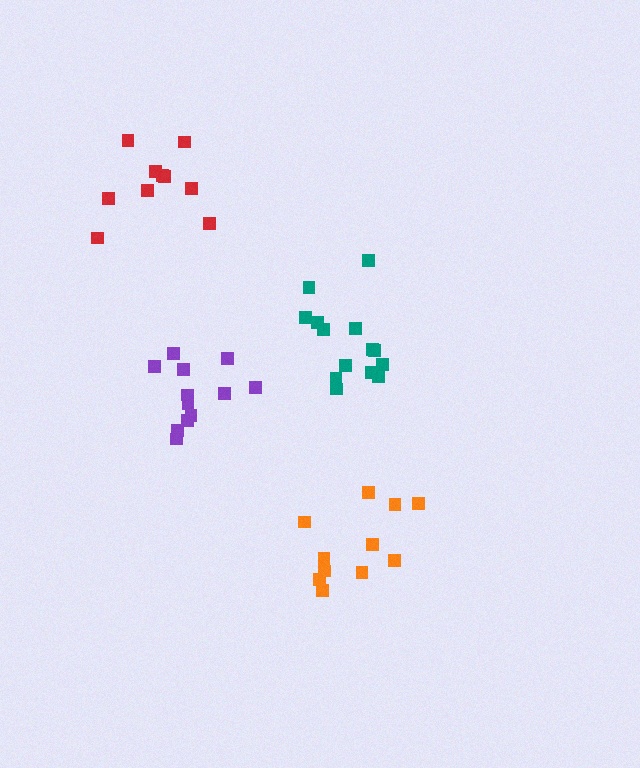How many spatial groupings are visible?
There are 4 spatial groupings.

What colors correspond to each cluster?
The clusters are colored: purple, teal, orange, red.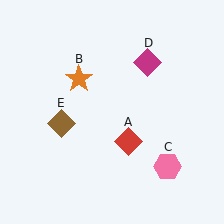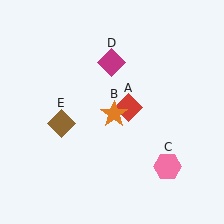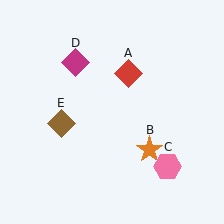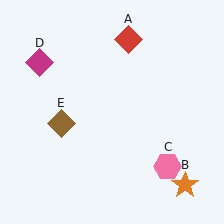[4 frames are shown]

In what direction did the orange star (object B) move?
The orange star (object B) moved down and to the right.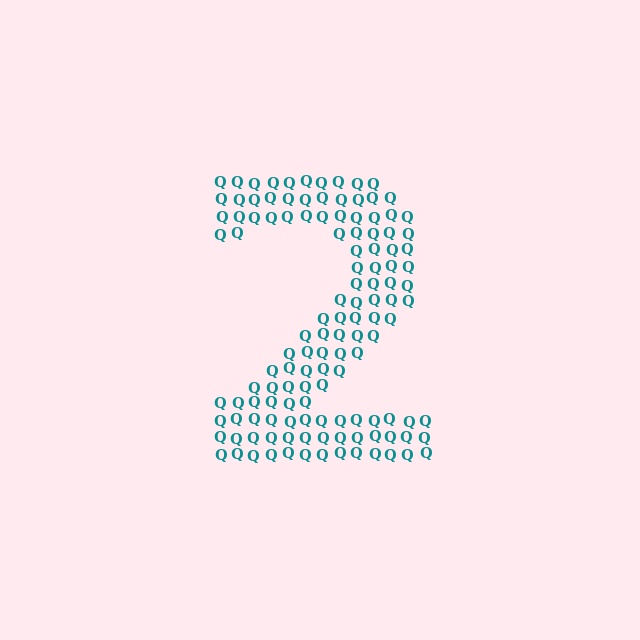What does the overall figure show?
The overall figure shows the digit 2.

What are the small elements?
The small elements are letter Q's.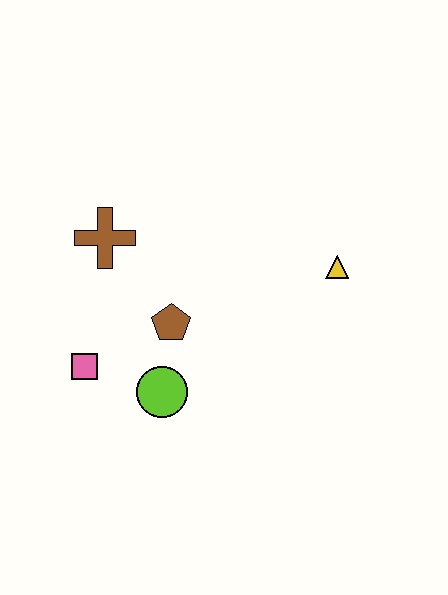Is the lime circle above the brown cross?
No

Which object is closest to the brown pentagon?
The lime circle is closest to the brown pentagon.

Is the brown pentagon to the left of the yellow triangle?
Yes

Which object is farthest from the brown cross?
The yellow triangle is farthest from the brown cross.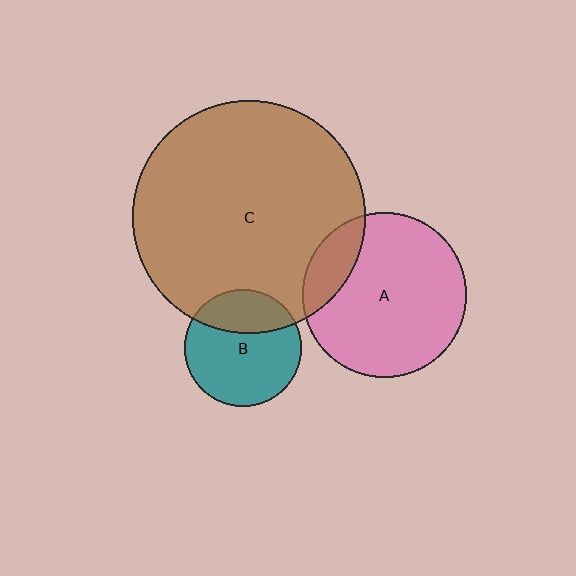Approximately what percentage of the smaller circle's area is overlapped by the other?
Approximately 15%.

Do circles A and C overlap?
Yes.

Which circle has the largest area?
Circle C (brown).